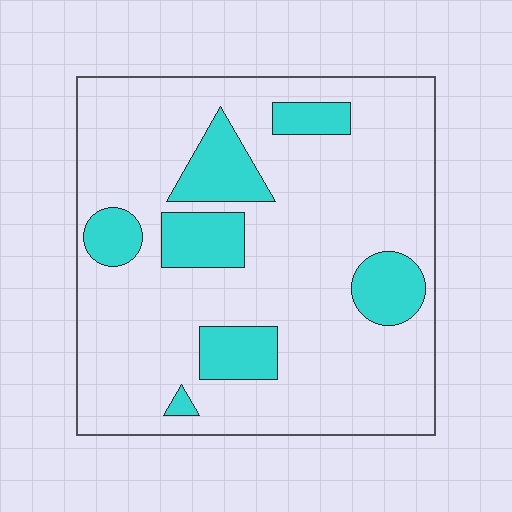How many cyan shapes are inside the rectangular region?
7.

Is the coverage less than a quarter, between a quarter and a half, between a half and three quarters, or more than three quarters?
Less than a quarter.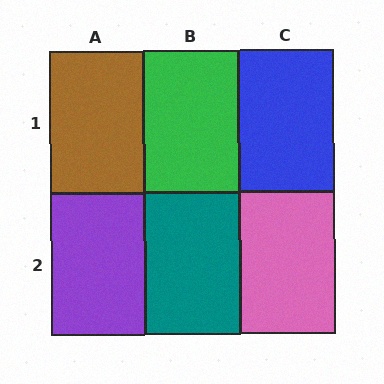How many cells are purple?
1 cell is purple.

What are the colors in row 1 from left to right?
Brown, green, blue.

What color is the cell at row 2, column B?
Teal.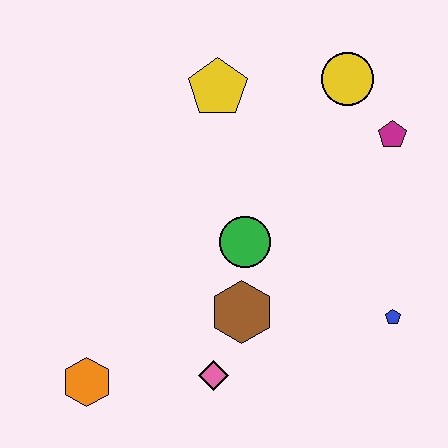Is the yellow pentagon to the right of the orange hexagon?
Yes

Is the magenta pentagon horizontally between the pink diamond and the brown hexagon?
No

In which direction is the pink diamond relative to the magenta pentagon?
The pink diamond is below the magenta pentagon.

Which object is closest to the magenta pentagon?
The yellow circle is closest to the magenta pentagon.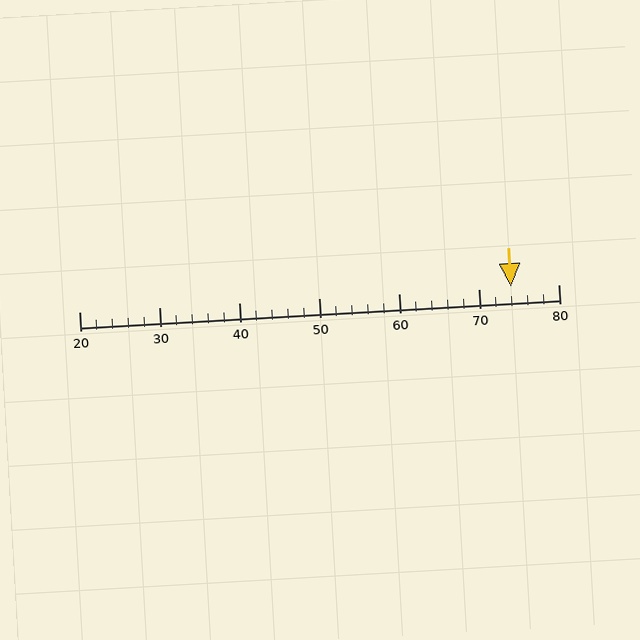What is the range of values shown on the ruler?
The ruler shows values from 20 to 80.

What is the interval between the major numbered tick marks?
The major tick marks are spaced 10 units apart.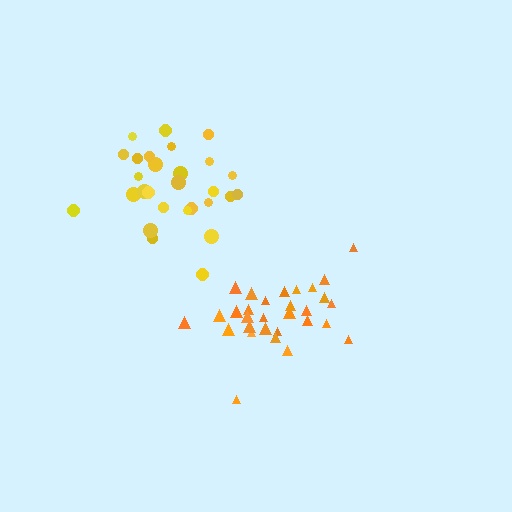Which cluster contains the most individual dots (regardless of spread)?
Orange (30).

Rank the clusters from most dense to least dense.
orange, yellow.